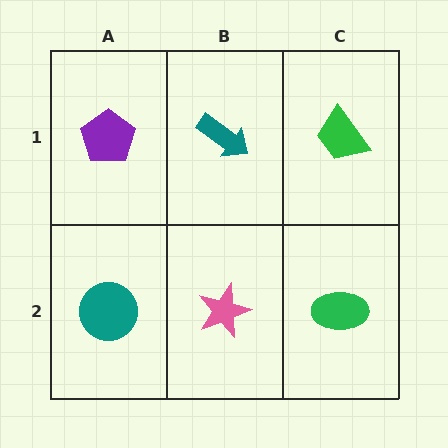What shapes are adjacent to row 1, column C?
A green ellipse (row 2, column C), a teal arrow (row 1, column B).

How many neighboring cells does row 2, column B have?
3.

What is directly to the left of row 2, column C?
A pink star.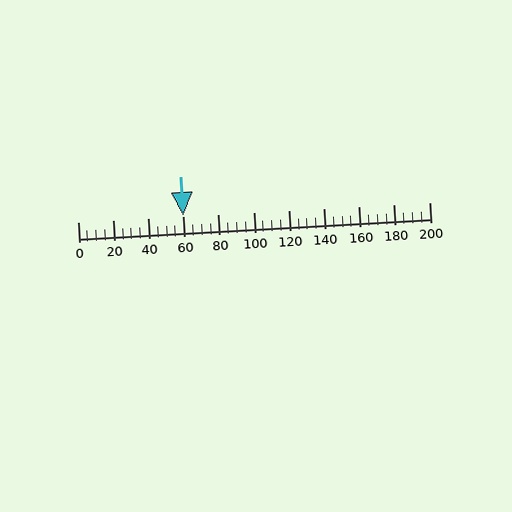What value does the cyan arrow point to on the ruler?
The cyan arrow points to approximately 60.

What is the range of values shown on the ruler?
The ruler shows values from 0 to 200.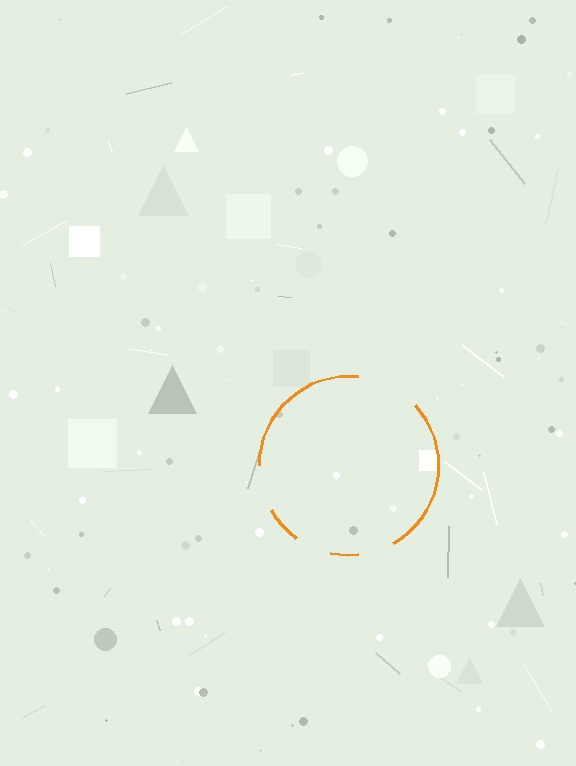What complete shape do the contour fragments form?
The contour fragments form a circle.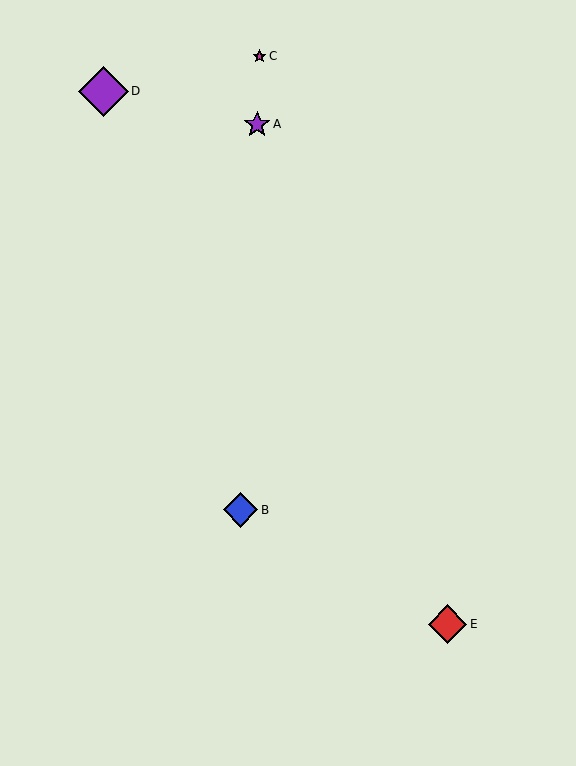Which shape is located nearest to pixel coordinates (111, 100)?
The purple diamond (labeled D) at (103, 91) is nearest to that location.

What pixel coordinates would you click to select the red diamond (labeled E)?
Click at (447, 624) to select the red diamond E.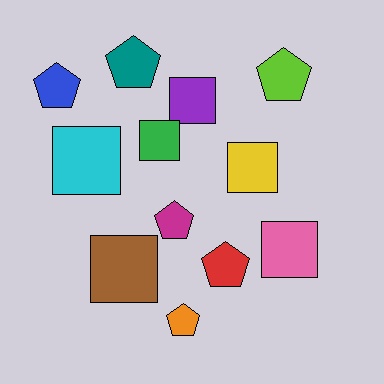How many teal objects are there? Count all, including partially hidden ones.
There is 1 teal object.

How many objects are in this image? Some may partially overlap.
There are 12 objects.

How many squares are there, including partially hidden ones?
There are 6 squares.